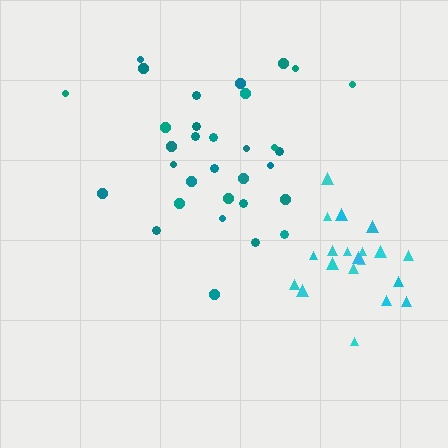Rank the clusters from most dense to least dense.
cyan, teal.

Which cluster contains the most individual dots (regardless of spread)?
Teal (32).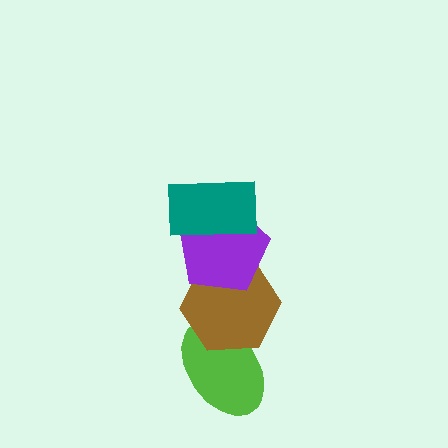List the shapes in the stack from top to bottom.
From top to bottom: the teal rectangle, the purple pentagon, the brown hexagon, the lime ellipse.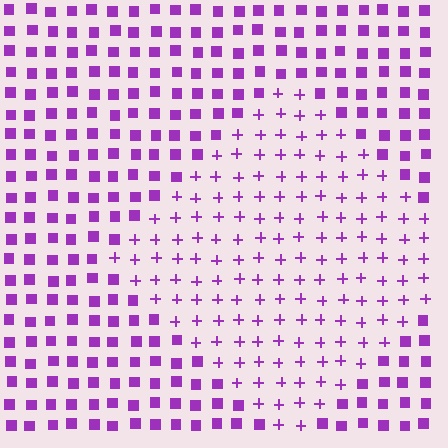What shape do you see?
I see a diamond.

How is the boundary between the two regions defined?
The boundary is defined by a change in element shape: plus signs inside vs. squares outside. All elements share the same color and spacing.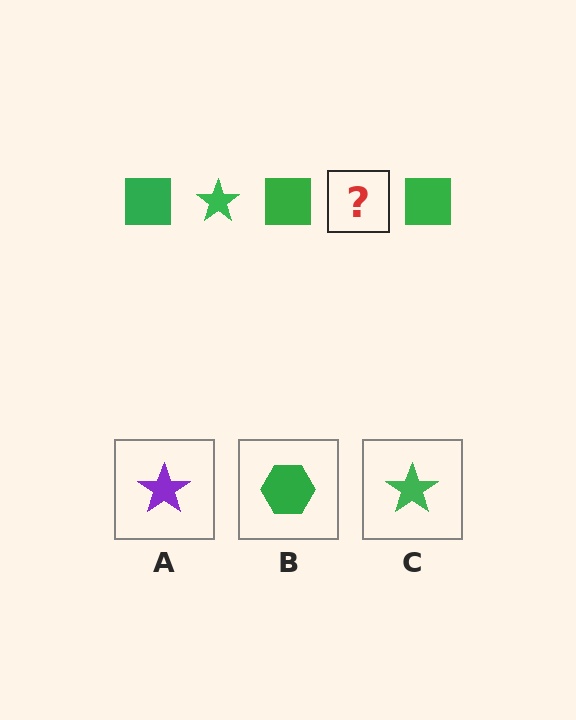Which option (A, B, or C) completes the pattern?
C.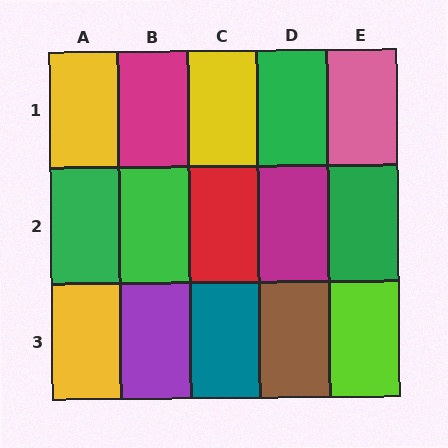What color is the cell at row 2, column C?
Red.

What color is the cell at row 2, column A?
Green.